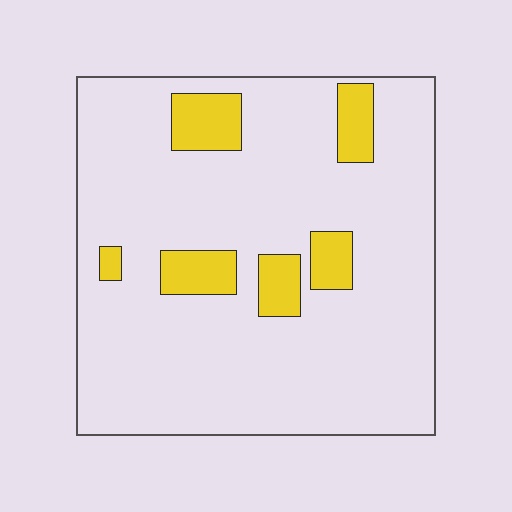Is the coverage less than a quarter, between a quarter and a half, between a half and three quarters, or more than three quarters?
Less than a quarter.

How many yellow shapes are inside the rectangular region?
6.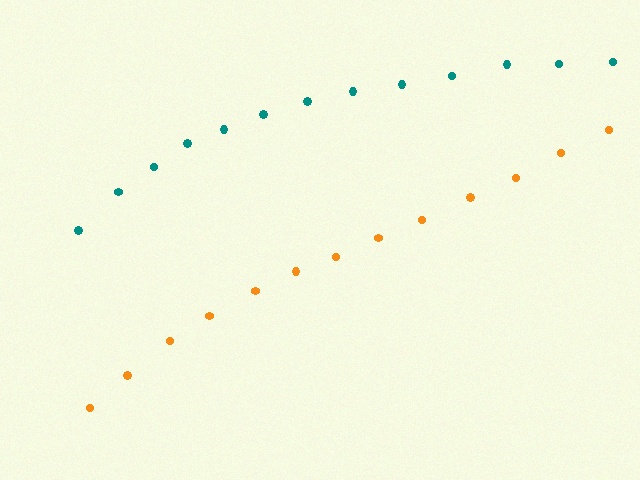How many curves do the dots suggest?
There are 2 distinct paths.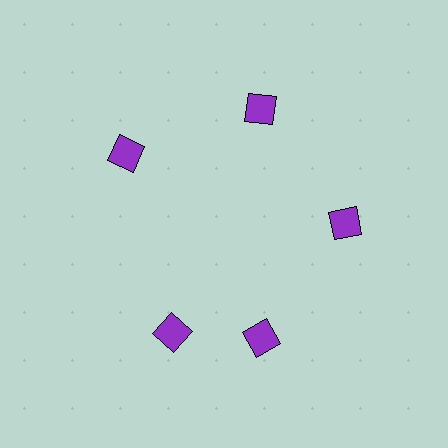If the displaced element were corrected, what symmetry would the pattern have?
It would have 5-fold rotational symmetry — the pattern would map onto itself every 72 degrees.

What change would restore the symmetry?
The symmetry would be restored by rotating it back into even spacing with its neighbors so that all 5 diamonds sit at equal angles and equal distance from the center.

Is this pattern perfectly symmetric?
No. The 5 purple diamonds are arranged in a ring, but one element near the 8 o'clock position is rotated out of alignment along the ring, breaking the 5-fold rotational symmetry.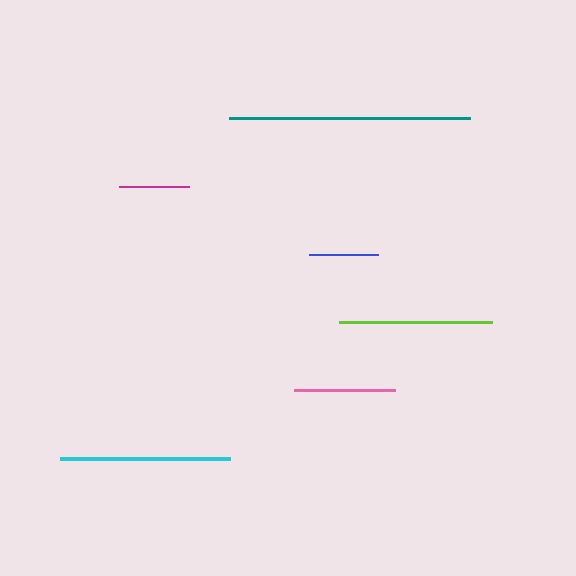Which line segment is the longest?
The teal line is the longest at approximately 241 pixels.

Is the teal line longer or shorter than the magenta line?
The teal line is longer than the magenta line.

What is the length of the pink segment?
The pink segment is approximately 101 pixels long.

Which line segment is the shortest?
The blue line is the shortest at approximately 69 pixels.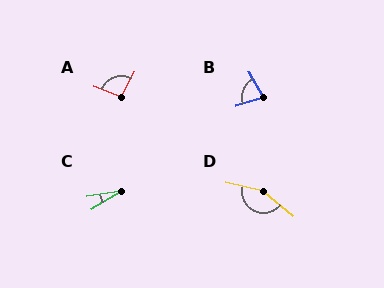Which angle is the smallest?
C, at approximately 23 degrees.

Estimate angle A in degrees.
Approximately 96 degrees.